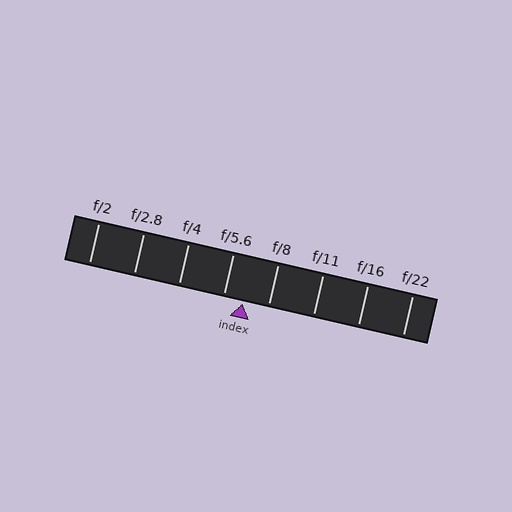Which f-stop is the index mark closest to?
The index mark is closest to f/5.6.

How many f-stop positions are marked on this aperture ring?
There are 8 f-stop positions marked.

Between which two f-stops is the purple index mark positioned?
The index mark is between f/5.6 and f/8.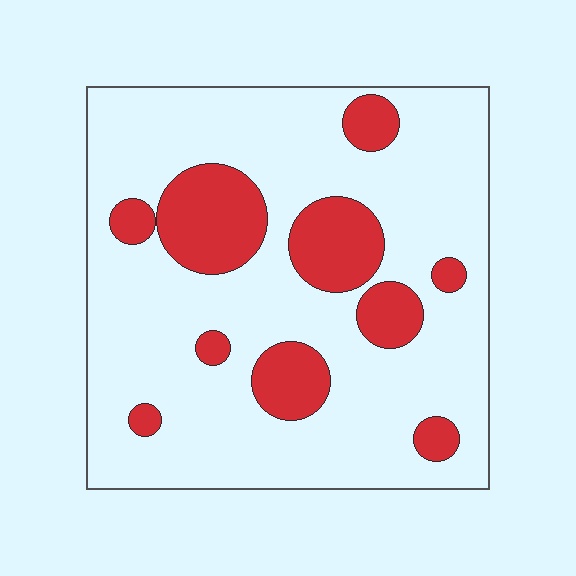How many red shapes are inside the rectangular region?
10.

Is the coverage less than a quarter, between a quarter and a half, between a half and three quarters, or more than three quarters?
Less than a quarter.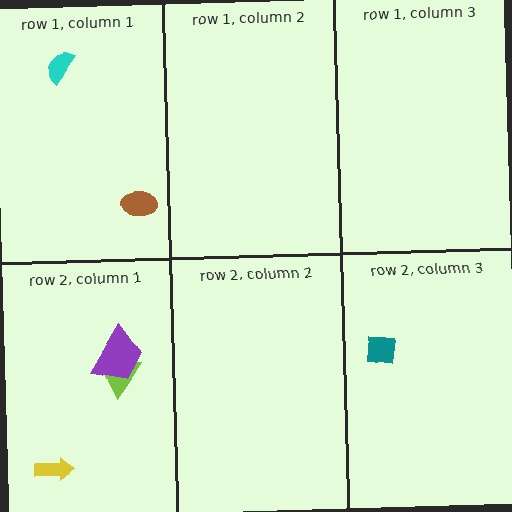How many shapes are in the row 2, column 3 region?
1.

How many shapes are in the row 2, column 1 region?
3.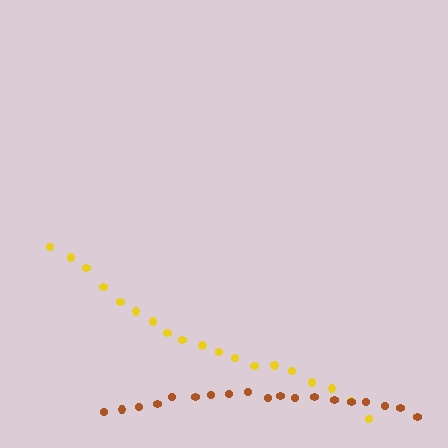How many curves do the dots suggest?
There are 2 distinct paths.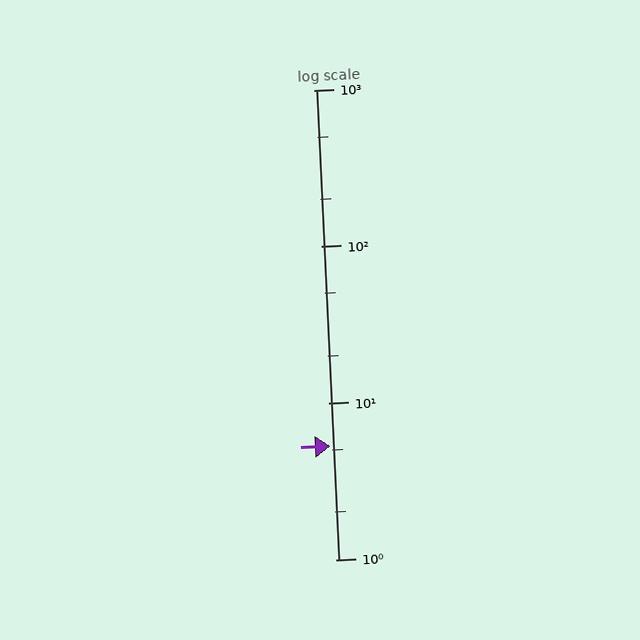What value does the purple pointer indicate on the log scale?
The pointer indicates approximately 5.3.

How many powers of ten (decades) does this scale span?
The scale spans 3 decades, from 1 to 1000.